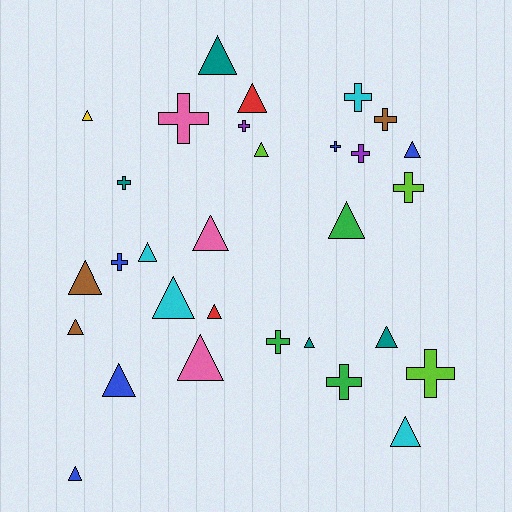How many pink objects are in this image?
There are 3 pink objects.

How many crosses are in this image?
There are 12 crosses.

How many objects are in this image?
There are 30 objects.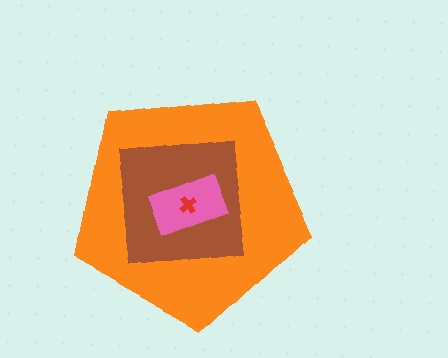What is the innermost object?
The red cross.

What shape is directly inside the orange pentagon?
The brown square.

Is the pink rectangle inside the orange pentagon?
Yes.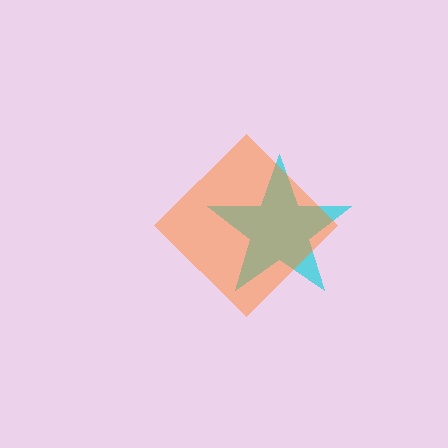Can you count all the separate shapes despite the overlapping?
Yes, there are 2 separate shapes.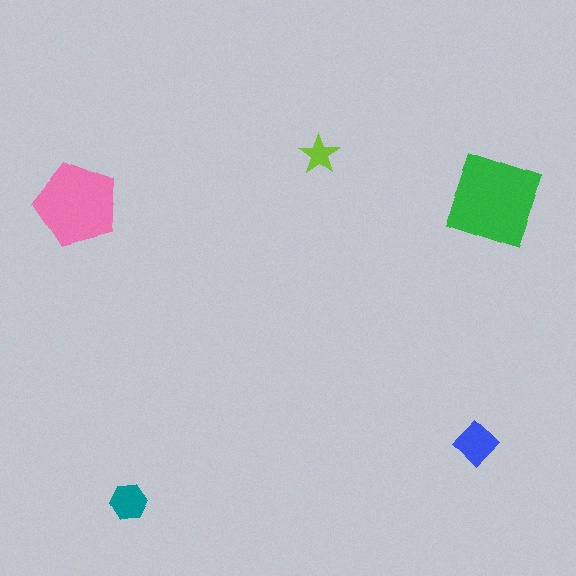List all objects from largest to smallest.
The green square, the pink pentagon, the blue diamond, the teal hexagon, the lime star.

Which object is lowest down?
The teal hexagon is bottommost.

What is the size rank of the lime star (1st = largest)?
5th.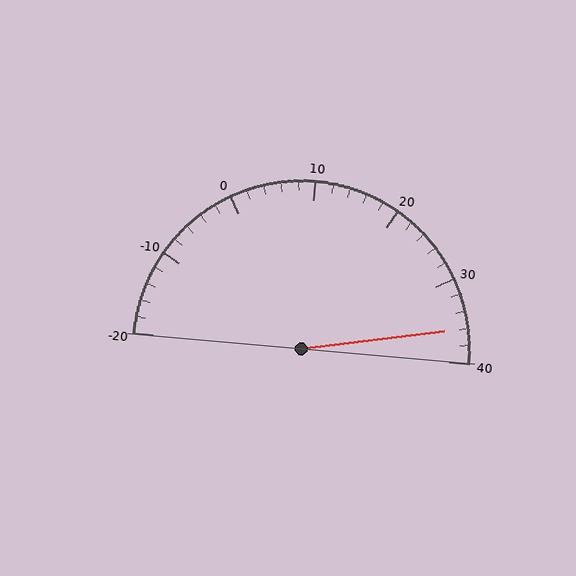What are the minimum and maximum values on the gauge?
The gauge ranges from -20 to 40.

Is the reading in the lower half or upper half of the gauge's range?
The reading is in the upper half of the range (-20 to 40).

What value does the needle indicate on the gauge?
The needle indicates approximately 36.